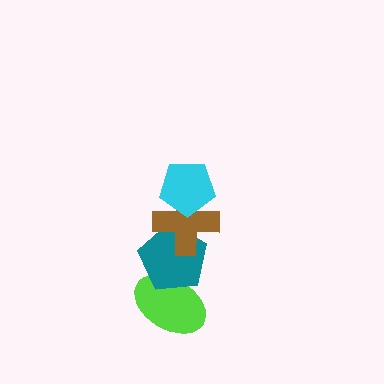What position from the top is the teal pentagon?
The teal pentagon is 3rd from the top.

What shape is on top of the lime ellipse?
The teal pentagon is on top of the lime ellipse.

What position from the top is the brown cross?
The brown cross is 2nd from the top.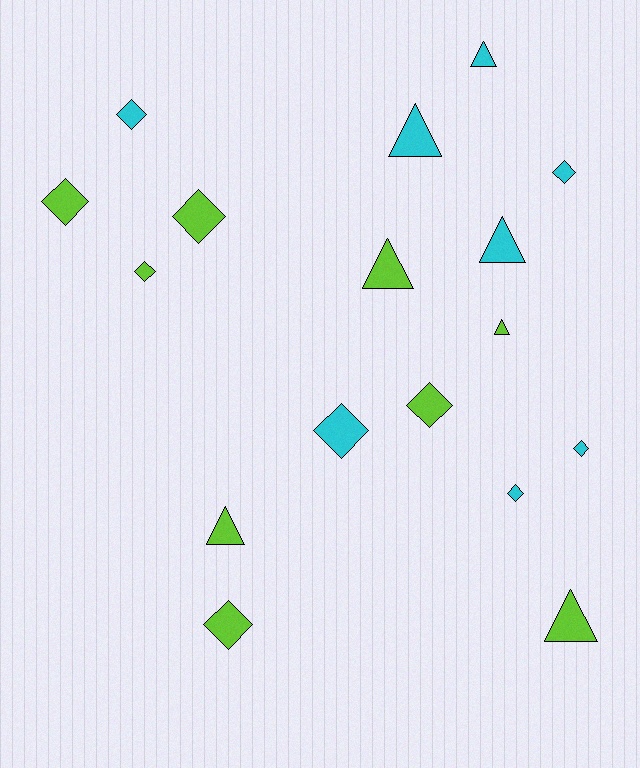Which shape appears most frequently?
Diamond, with 10 objects.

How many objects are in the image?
There are 17 objects.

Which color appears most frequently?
Lime, with 9 objects.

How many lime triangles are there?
There are 4 lime triangles.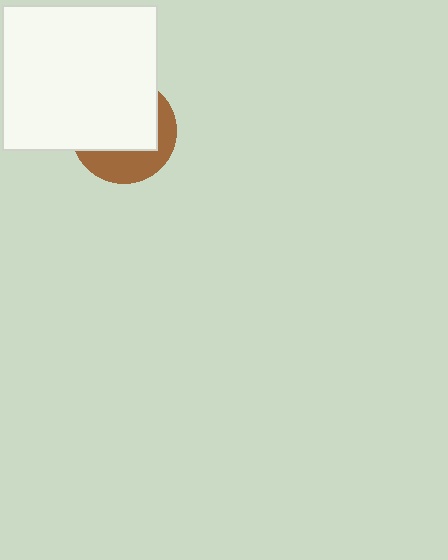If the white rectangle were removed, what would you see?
You would see the complete brown circle.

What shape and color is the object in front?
The object in front is a white rectangle.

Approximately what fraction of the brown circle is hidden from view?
Roughly 64% of the brown circle is hidden behind the white rectangle.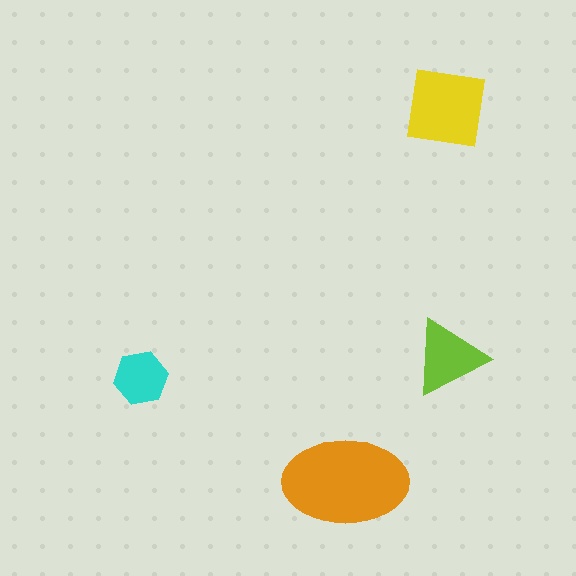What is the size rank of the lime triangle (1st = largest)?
3rd.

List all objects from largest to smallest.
The orange ellipse, the yellow square, the lime triangle, the cyan hexagon.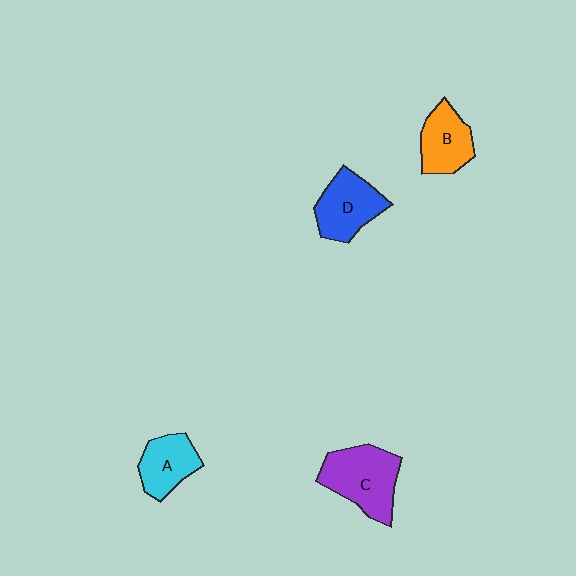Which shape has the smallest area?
Shape A (cyan).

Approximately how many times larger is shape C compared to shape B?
Approximately 1.4 times.